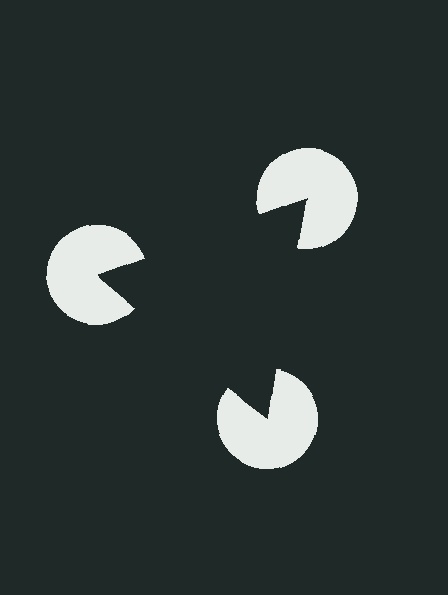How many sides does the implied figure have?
3 sides.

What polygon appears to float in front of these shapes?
An illusory triangle — its edges are inferred from the aligned wedge cuts in the pac-man discs, not physically drawn.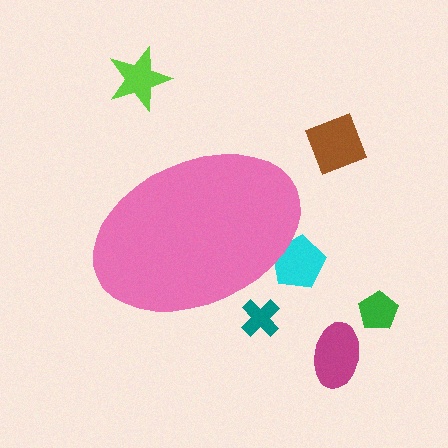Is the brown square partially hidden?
No, the brown square is fully visible.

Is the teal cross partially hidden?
Yes, the teal cross is partially hidden behind the pink ellipse.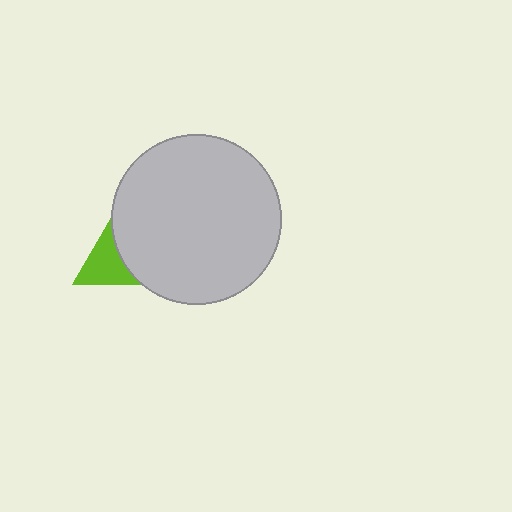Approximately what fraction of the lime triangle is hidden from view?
Roughly 65% of the lime triangle is hidden behind the light gray circle.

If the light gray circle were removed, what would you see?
You would see the complete lime triangle.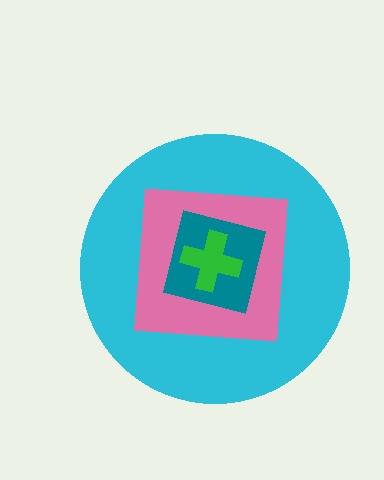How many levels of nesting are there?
4.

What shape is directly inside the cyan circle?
The pink square.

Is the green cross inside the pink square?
Yes.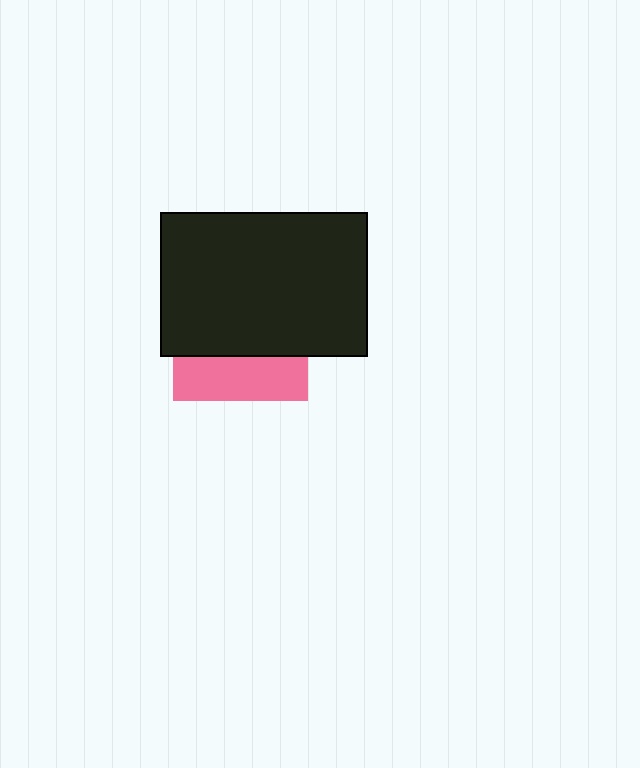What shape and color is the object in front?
The object in front is a black rectangle.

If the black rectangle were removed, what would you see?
You would see the complete pink square.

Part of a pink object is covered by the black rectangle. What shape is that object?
It is a square.